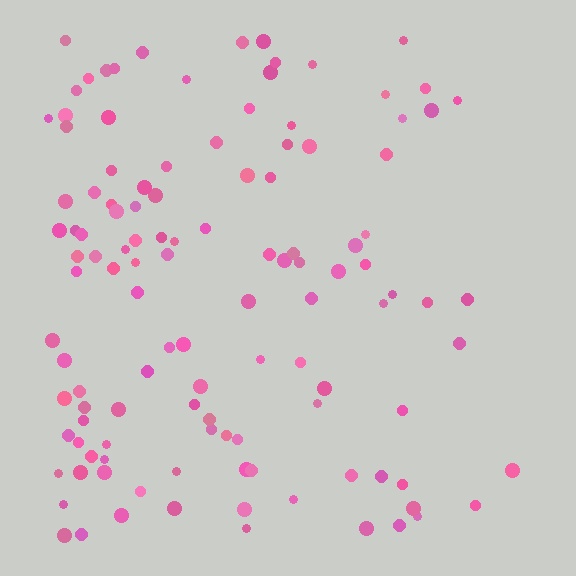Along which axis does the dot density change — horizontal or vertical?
Horizontal.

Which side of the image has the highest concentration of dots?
The left.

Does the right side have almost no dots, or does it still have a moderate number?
Still a moderate number, just noticeably fewer than the left.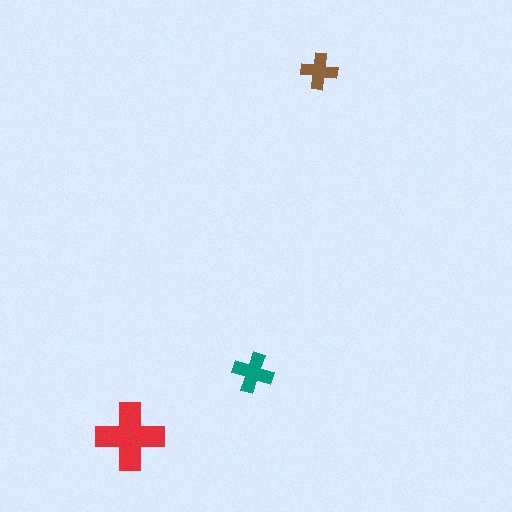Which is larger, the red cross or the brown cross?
The red one.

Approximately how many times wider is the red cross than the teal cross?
About 1.5 times wider.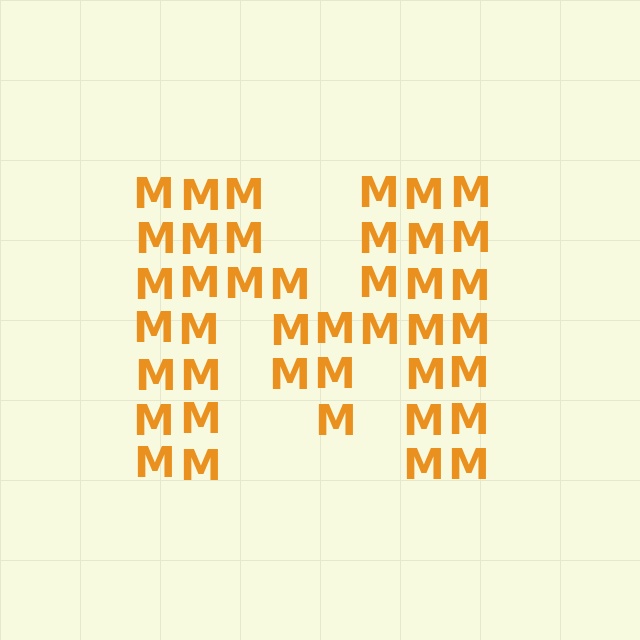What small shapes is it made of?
It is made of small letter M's.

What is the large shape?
The large shape is the letter M.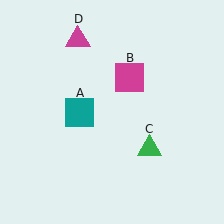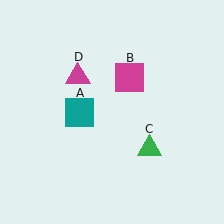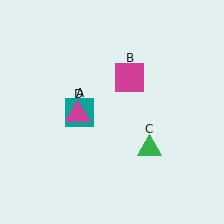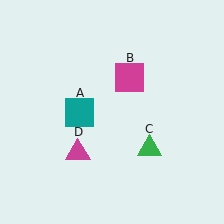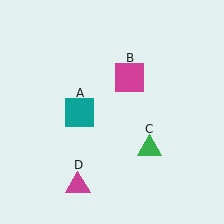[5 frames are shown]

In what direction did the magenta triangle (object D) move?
The magenta triangle (object D) moved down.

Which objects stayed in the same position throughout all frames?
Teal square (object A) and magenta square (object B) and green triangle (object C) remained stationary.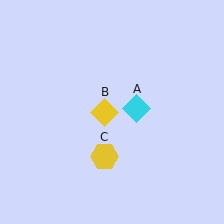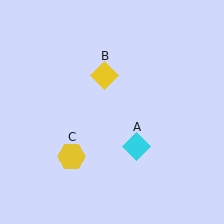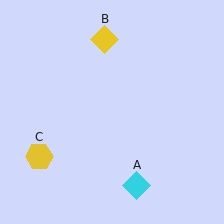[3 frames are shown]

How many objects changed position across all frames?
3 objects changed position: cyan diamond (object A), yellow diamond (object B), yellow hexagon (object C).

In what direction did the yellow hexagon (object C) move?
The yellow hexagon (object C) moved left.